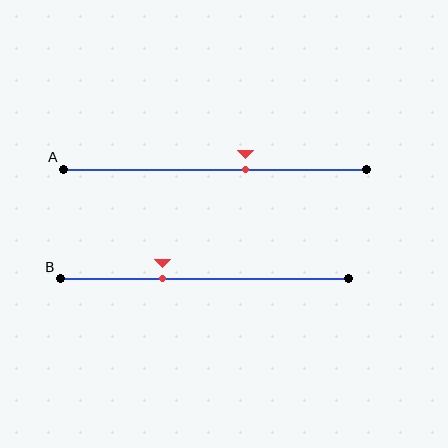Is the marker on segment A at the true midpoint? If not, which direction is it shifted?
No, the marker on segment A is shifted to the right by about 10% of the segment length.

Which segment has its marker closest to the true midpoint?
Segment A has its marker closest to the true midpoint.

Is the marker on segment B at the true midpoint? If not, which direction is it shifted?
No, the marker on segment B is shifted to the left by about 15% of the segment length.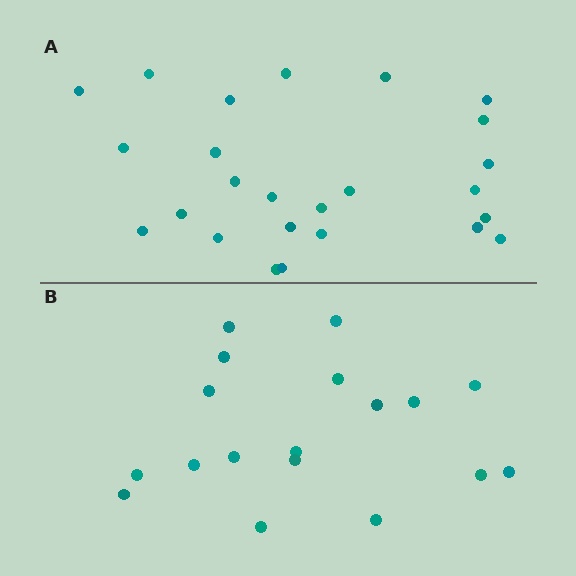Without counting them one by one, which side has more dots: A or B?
Region A (the top region) has more dots.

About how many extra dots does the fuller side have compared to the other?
Region A has roughly 8 or so more dots than region B.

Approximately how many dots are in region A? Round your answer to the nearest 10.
About 20 dots. (The exact count is 25, which rounds to 20.)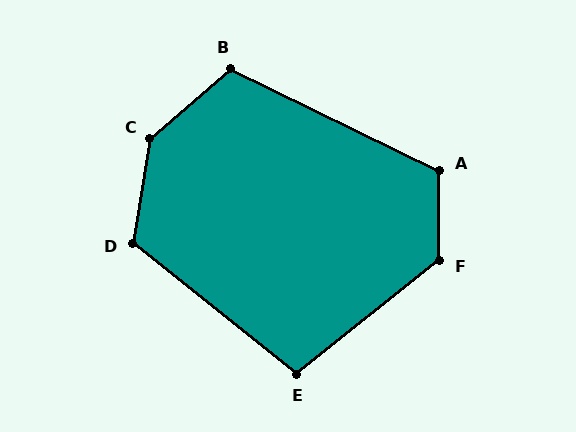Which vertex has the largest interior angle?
C, at approximately 141 degrees.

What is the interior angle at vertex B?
Approximately 113 degrees (obtuse).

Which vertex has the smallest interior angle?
E, at approximately 103 degrees.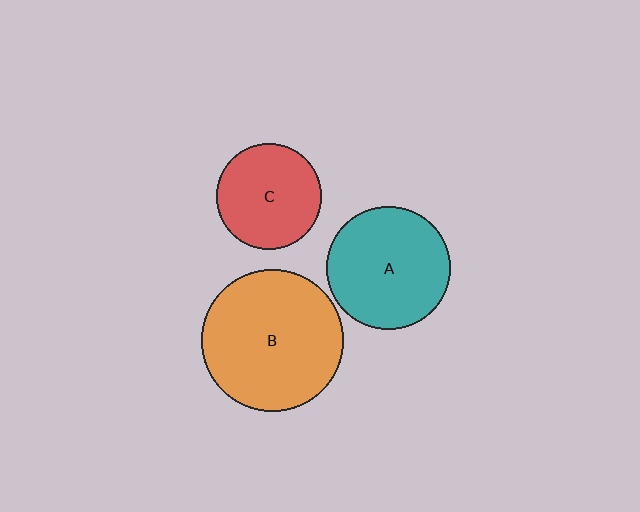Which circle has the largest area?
Circle B (orange).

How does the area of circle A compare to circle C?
Approximately 1.4 times.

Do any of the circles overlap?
No, none of the circles overlap.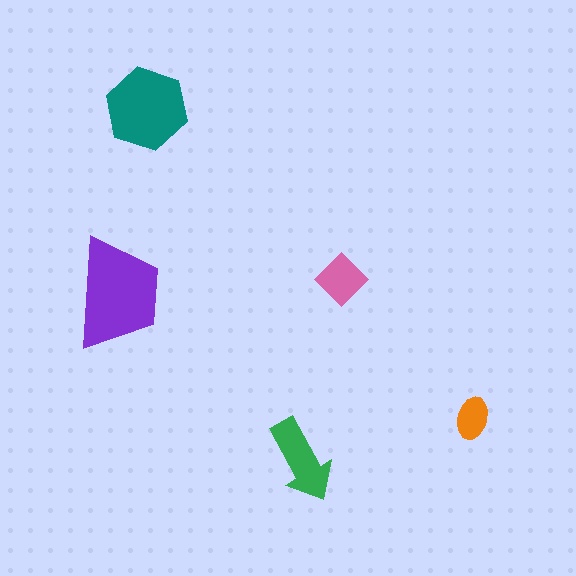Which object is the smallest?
The orange ellipse.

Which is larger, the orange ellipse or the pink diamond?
The pink diamond.